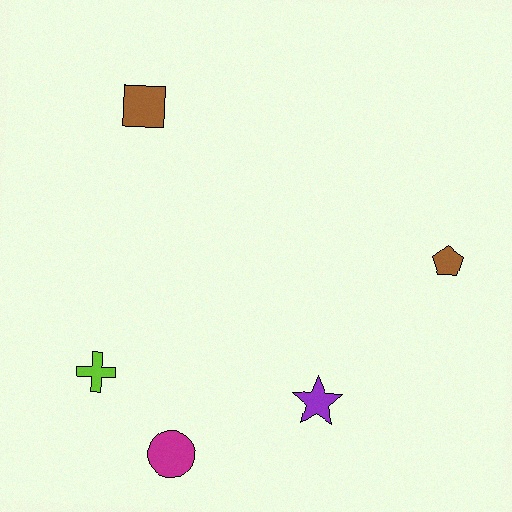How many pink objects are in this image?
There are no pink objects.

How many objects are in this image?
There are 5 objects.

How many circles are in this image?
There is 1 circle.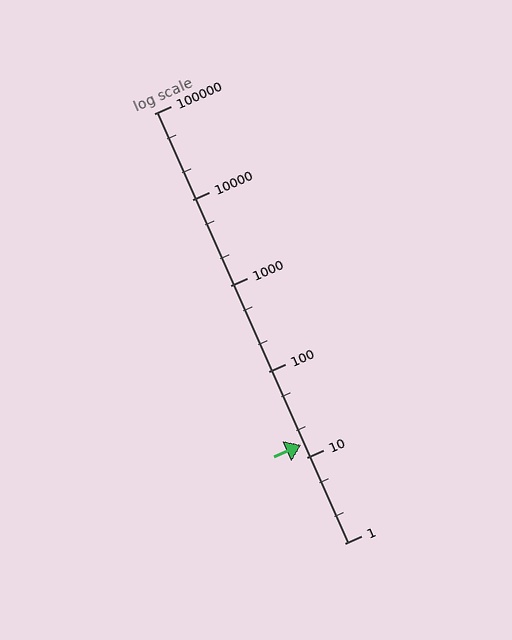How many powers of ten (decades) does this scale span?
The scale spans 5 decades, from 1 to 100000.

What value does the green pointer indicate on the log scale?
The pointer indicates approximately 14.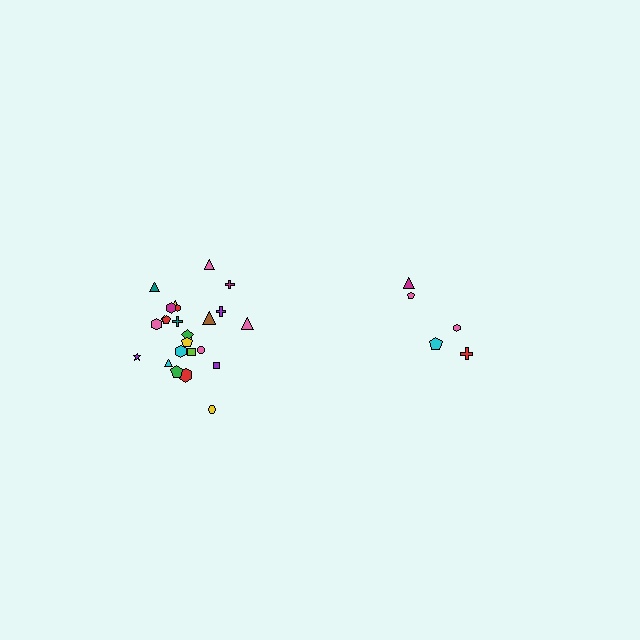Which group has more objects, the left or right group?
The left group.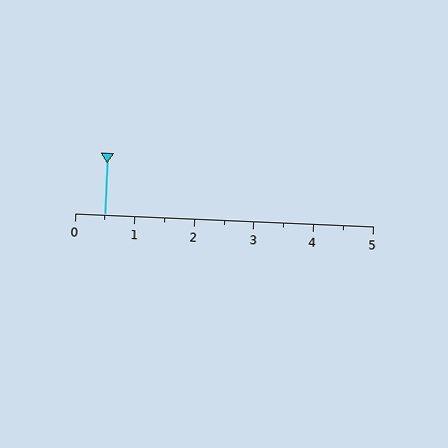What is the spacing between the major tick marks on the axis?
The major ticks are spaced 1 apart.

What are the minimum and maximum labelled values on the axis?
The axis runs from 0 to 5.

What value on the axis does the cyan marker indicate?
The marker indicates approximately 0.5.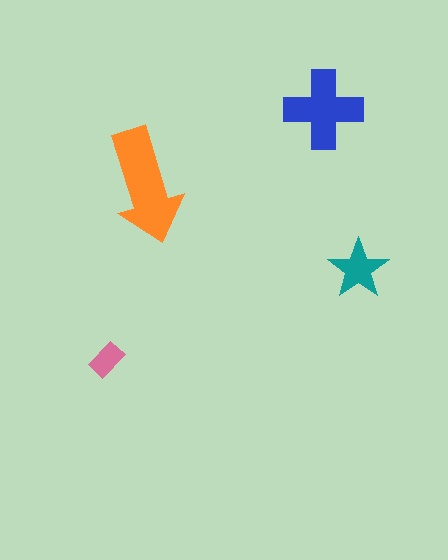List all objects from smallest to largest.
The pink rectangle, the teal star, the blue cross, the orange arrow.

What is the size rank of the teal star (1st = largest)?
3rd.